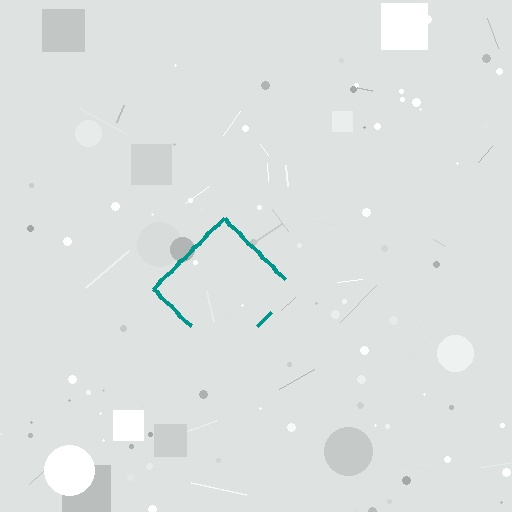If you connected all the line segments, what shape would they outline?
They would outline a diamond.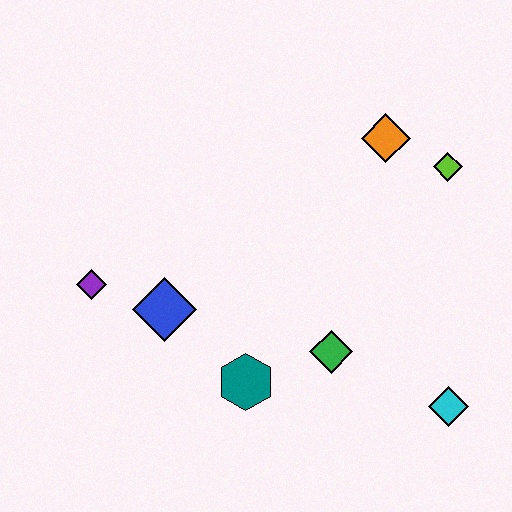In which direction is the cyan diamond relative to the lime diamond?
The cyan diamond is below the lime diamond.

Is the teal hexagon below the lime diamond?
Yes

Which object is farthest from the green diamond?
The purple diamond is farthest from the green diamond.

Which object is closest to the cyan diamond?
The green diamond is closest to the cyan diamond.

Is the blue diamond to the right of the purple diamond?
Yes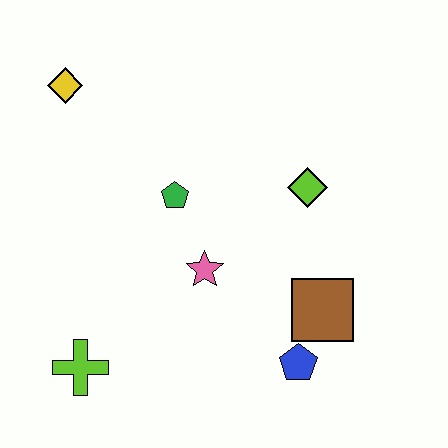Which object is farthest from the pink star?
The yellow diamond is farthest from the pink star.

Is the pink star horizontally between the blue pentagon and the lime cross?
Yes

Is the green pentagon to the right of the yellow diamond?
Yes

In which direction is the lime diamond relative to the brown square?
The lime diamond is above the brown square.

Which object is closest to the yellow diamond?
The green pentagon is closest to the yellow diamond.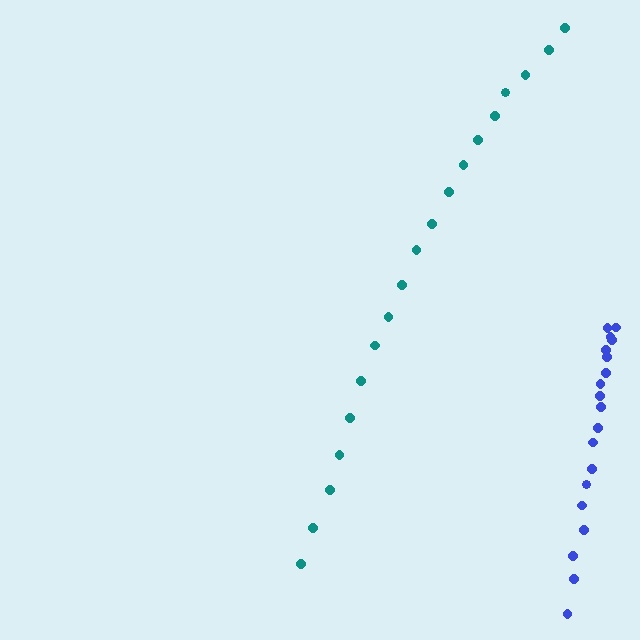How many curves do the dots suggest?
There are 2 distinct paths.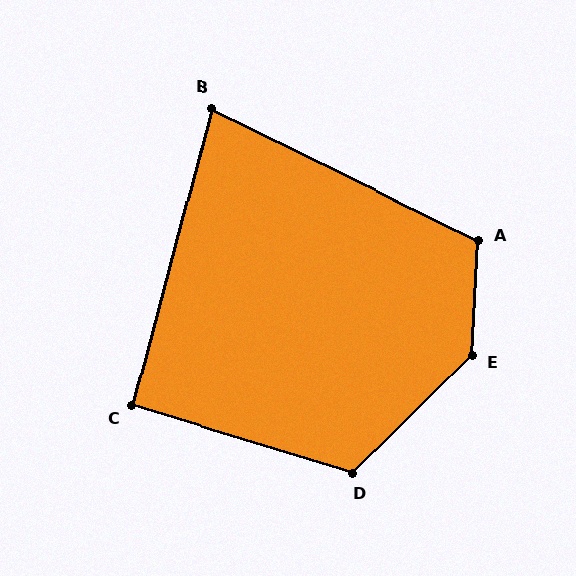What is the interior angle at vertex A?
Approximately 113 degrees (obtuse).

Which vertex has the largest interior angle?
E, at approximately 138 degrees.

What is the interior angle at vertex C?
Approximately 92 degrees (approximately right).